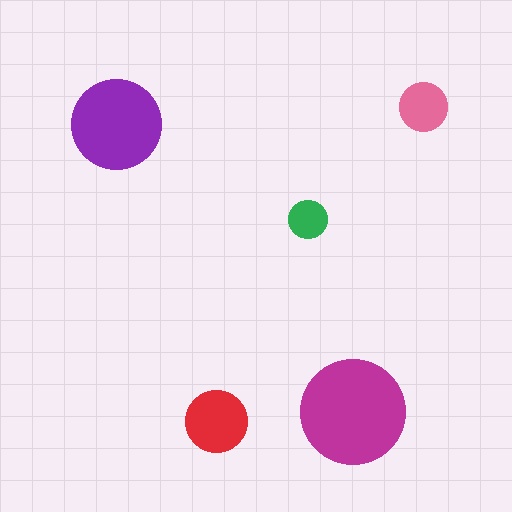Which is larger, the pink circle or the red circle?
The red one.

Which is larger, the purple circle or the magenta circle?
The magenta one.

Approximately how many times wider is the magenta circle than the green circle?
About 2.5 times wider.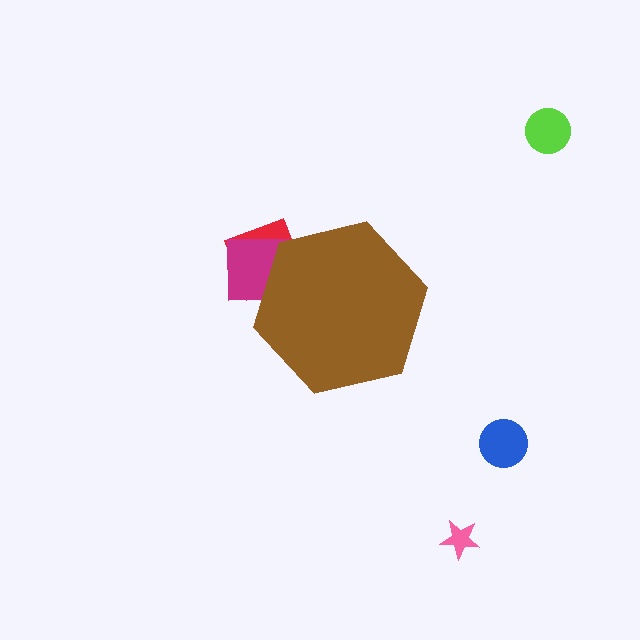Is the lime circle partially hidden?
No, the lime circle is fully visible.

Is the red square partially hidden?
Yes, the red square is partially hidden behind the brown hexagon.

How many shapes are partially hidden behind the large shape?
2 shapes are partially hidden.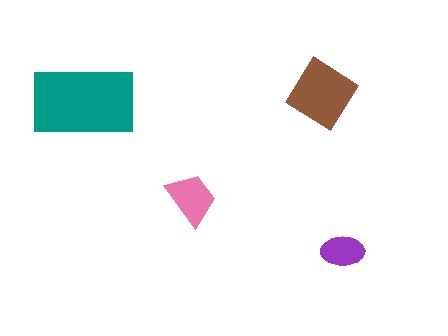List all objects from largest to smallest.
The teal rectangle, the brown diamond, the pink trapezoid, the purple ellipse.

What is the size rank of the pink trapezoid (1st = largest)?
3rd.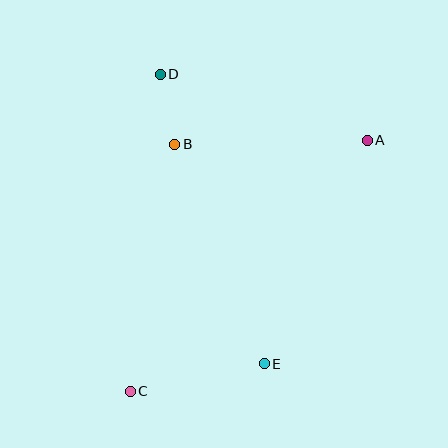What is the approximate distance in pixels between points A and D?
The distance between A and D is approximately 217 pixels.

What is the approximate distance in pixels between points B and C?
The distance between B and C is approximately 251 pixels.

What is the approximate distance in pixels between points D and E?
The distance between D and E is approximately 308 pixels.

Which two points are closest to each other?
Points B and D are closest to each other.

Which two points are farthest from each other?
Points A and C are farthest from each other.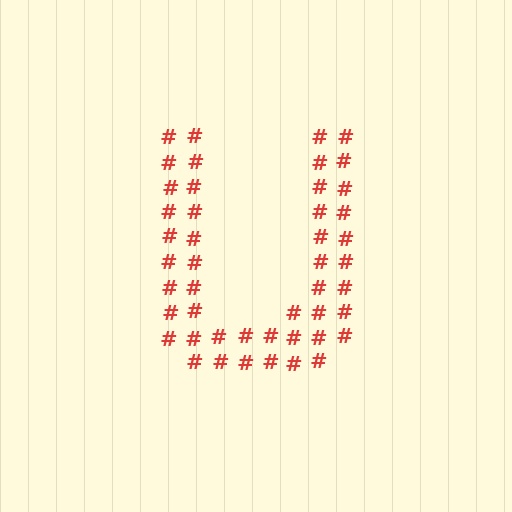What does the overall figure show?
The overall figure shows the letter U.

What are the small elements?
The small elements are hash symbols.